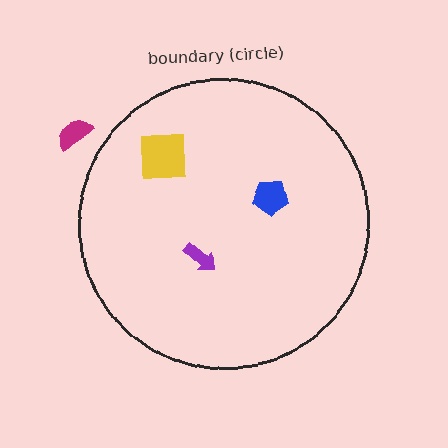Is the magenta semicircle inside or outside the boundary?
Outside.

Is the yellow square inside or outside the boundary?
Inside.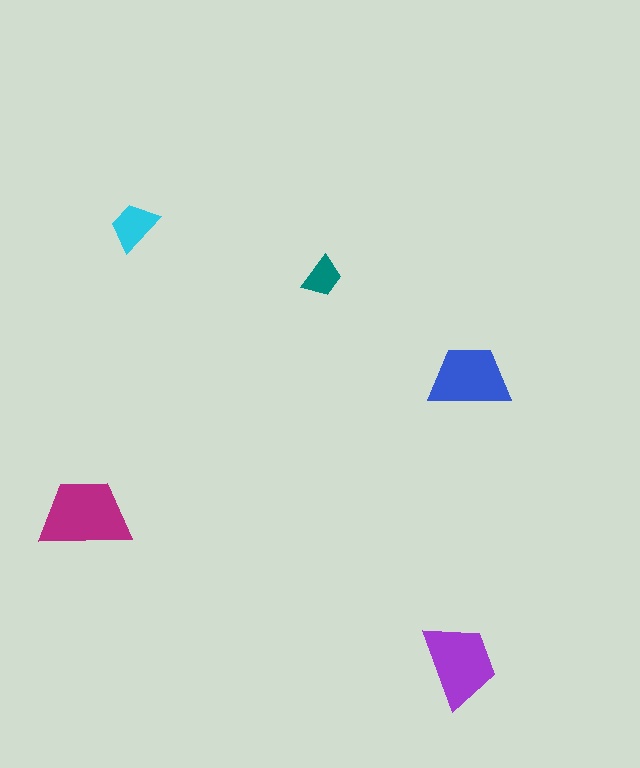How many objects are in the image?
There are 5 objects in the image.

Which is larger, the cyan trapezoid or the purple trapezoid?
The purple one.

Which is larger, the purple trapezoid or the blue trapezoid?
The purple one.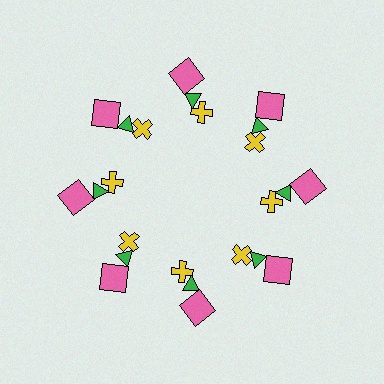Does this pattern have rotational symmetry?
Yes, this pattern has 8-fold rotational symmetry. It looks the same after rotating 45 degrees around the center.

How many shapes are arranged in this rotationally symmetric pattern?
There are 24 shapes, arranged in 8 groups of 3.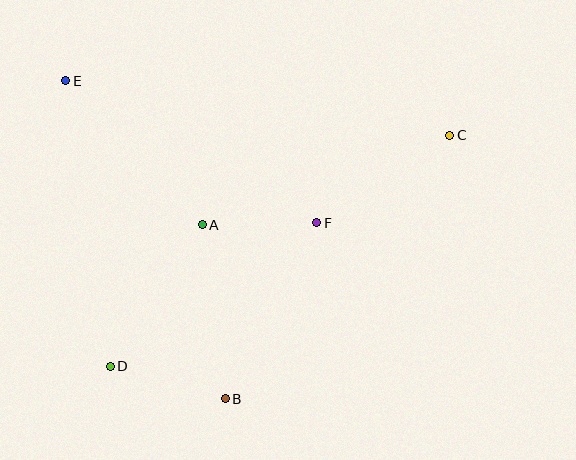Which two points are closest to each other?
Points A and F are closest to each other.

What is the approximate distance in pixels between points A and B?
The distance between A and B is approximately 176 pixels.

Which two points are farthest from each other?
Points C and D are farthest from each other.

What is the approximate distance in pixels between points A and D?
The distance between A and D is approximately 169 pixels.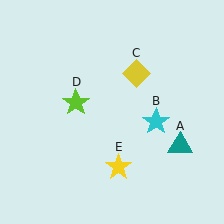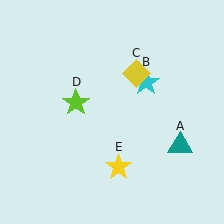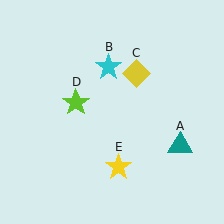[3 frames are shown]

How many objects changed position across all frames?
1 object changed position: cyan star (object B).